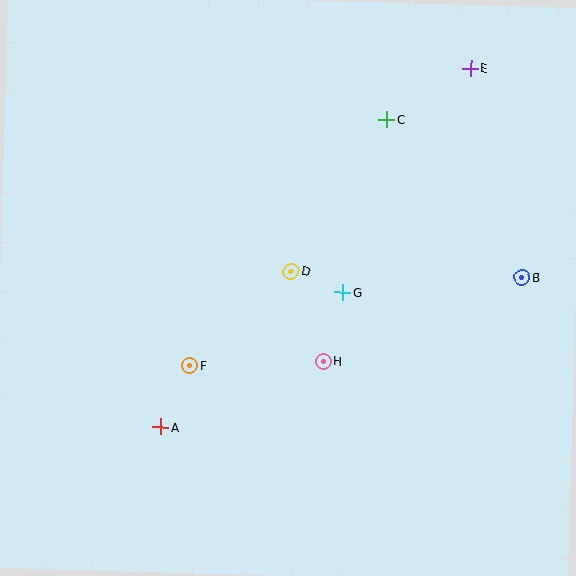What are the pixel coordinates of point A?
Point A is at (161, 427).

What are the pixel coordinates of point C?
Point C is at (387, 119).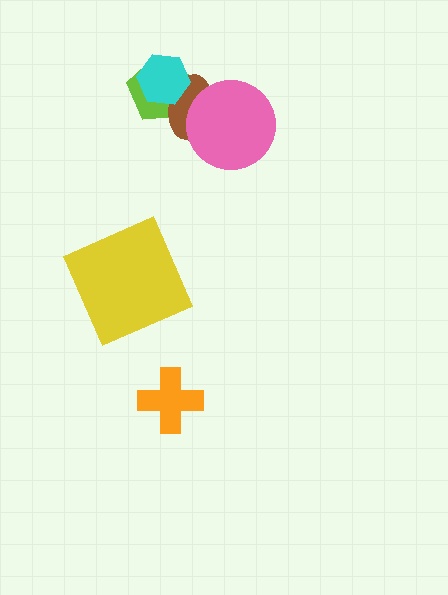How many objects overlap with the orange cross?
0 objects overlap with the orange cross.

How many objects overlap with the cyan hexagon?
2 objects overlap with the cyan hexagon.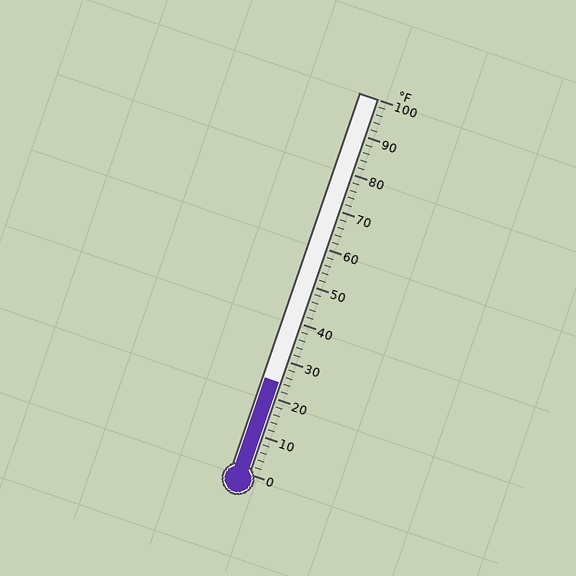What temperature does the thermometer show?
The thermometer shows approximately 24°F.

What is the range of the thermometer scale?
The thermometer scale ranges from 0°F to 100°F.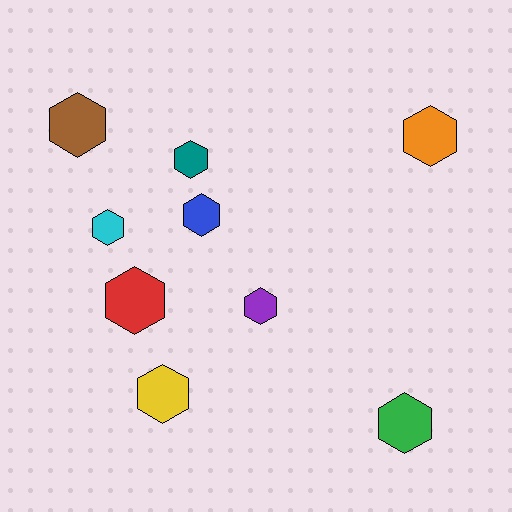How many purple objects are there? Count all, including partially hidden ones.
There is 1 purple object.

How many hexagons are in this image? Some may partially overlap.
There are 9 hexagons.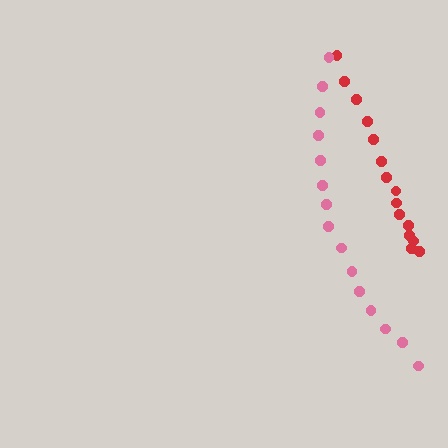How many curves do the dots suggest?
There are 2 distinct paths.